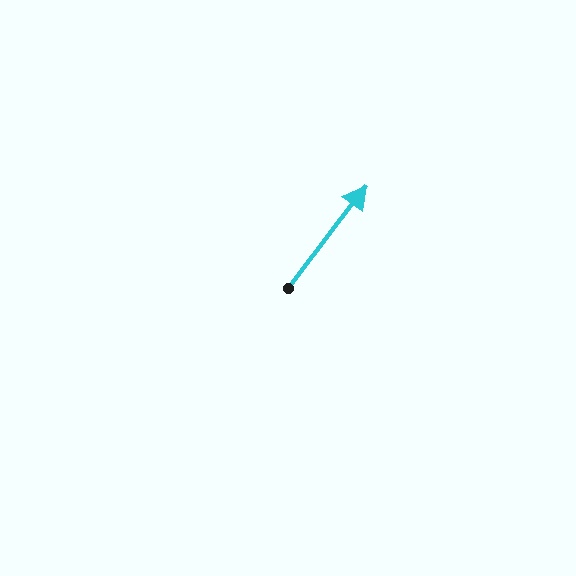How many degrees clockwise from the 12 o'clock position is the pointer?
Approximately 37 degrees.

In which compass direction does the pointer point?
Northeast.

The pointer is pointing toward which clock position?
Roughly 1 o'clock.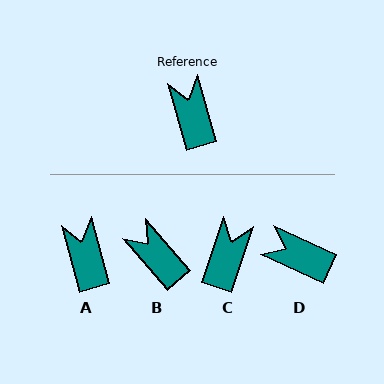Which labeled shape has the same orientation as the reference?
A.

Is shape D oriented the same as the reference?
No, it is off by about 49 degrees.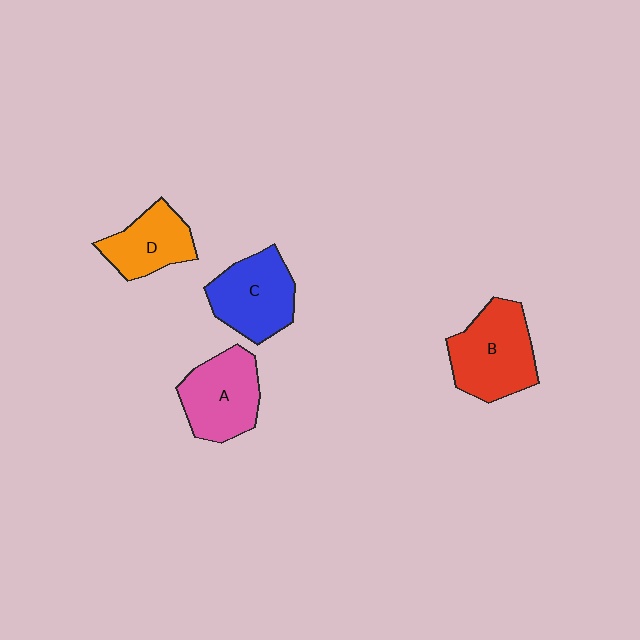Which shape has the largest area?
Shape B (red).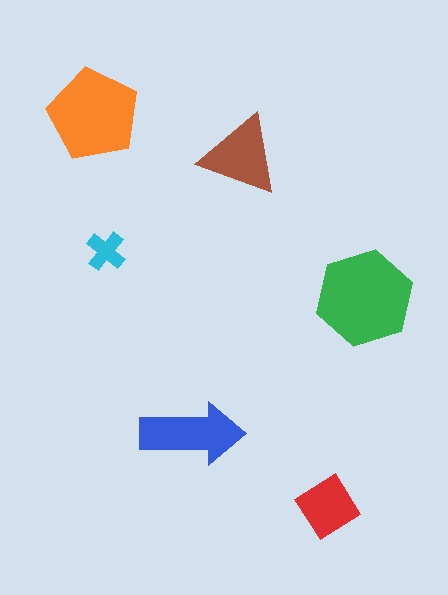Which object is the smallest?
The cyan cross.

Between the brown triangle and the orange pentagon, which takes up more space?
The orange pentagon.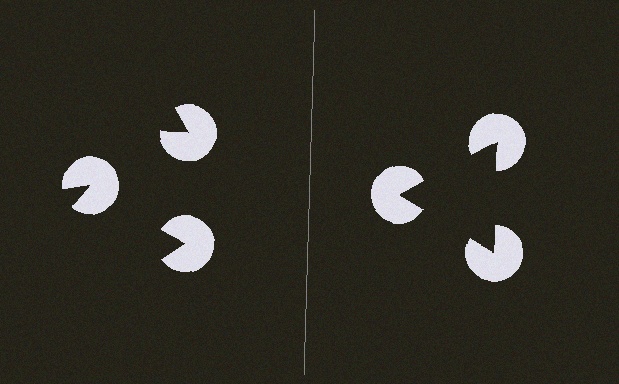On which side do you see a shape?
An illusory triangle appears on the right side. On the left side the wedge cuts are rotated, so no coherent shape forms.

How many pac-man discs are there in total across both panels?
6 — 3 on each side.